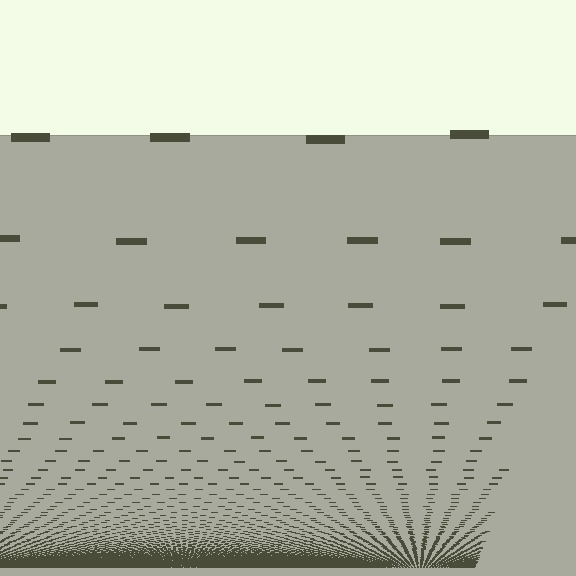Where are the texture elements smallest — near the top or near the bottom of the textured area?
Near the bottom.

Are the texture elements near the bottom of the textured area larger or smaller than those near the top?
Smaller. The gradient is inverted — elements near the bottom are smaller and denser.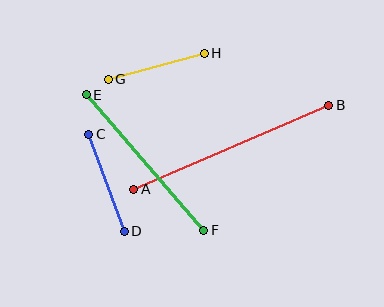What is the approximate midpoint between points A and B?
The midpoint is at approximately (231, 147) pixels.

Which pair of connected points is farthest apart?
Points A and B are farthest apart.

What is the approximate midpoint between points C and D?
The midpoint is at approximately (107, 183) pixels.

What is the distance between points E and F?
The distance is approximately 180 pixels.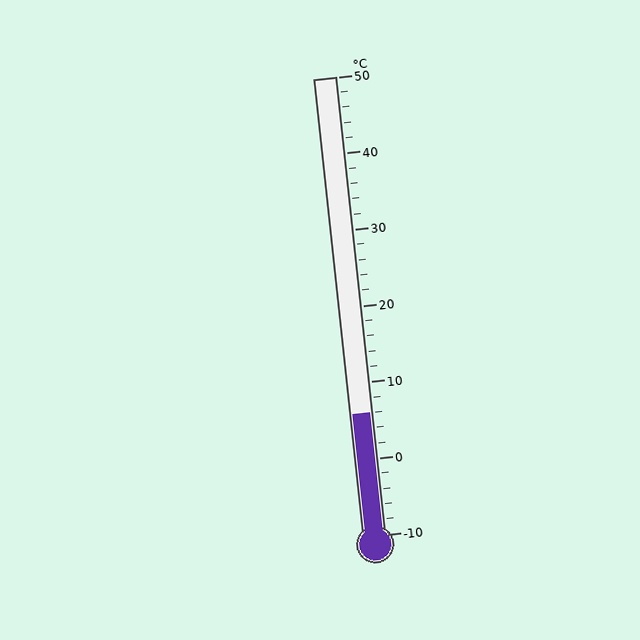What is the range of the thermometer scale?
The thermometer scale ranges from -10°C to 50°C.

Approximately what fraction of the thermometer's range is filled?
The thermometer is filled to approximately 25% of its range.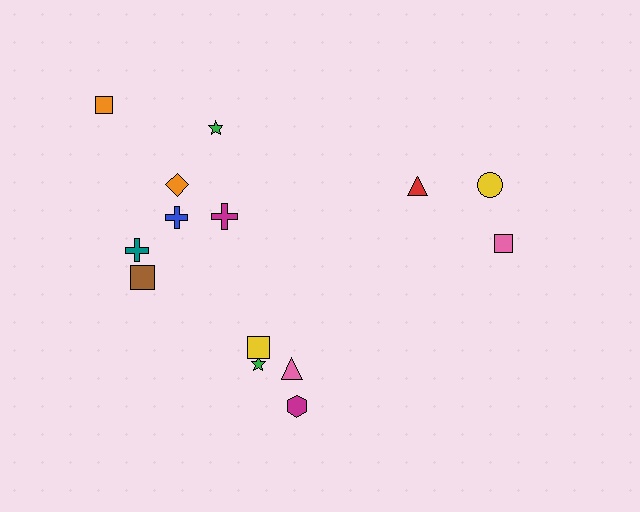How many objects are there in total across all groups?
There are 14 objects.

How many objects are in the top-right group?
There are 3 objects.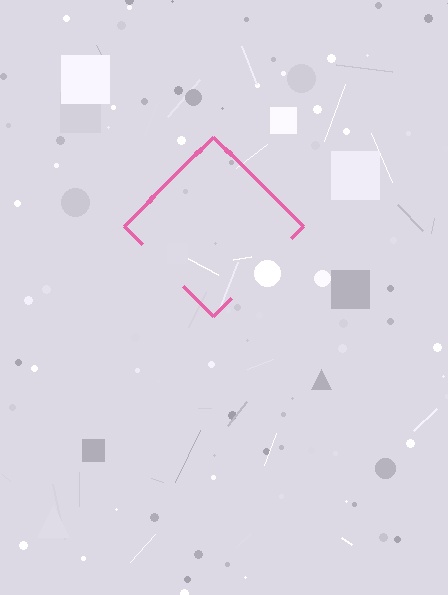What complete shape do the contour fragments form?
The contour fragments form a diamond.